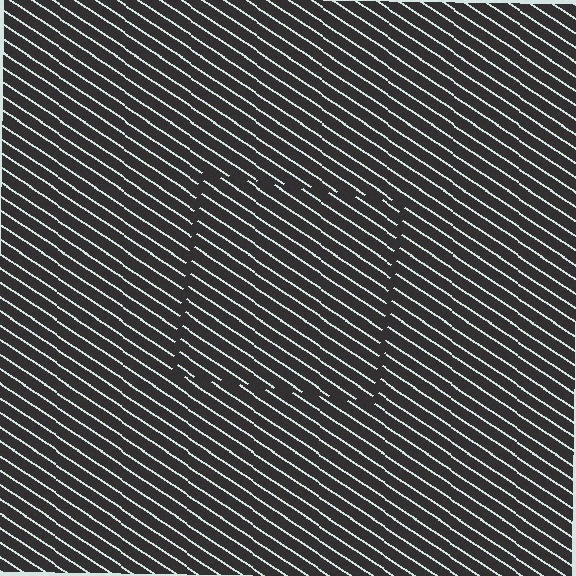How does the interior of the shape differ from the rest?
The interior of the shape contains the same grating, shifted by half a period — the contour is defined by the phase discontinuity where line-ends from the inner and outer gratings abut.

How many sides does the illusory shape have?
4 sides — the line-ends trace a square.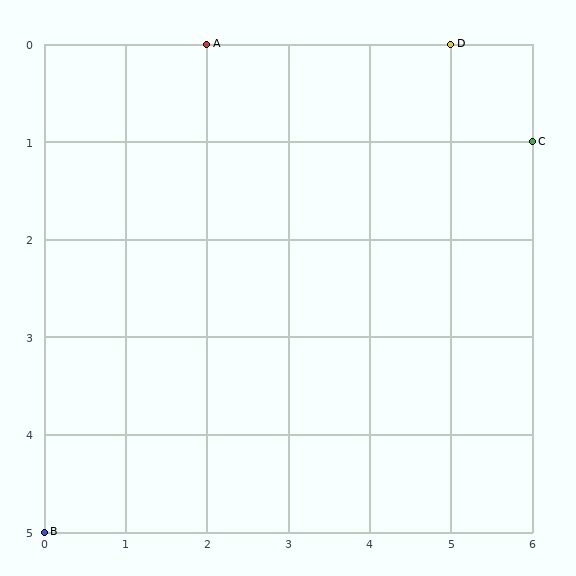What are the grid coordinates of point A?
Point A is at grid coordinates (2, 0).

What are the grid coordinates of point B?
Point B is at grid coordinates (0, 5).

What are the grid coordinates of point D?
Point D is at grid coordinates (5, 0).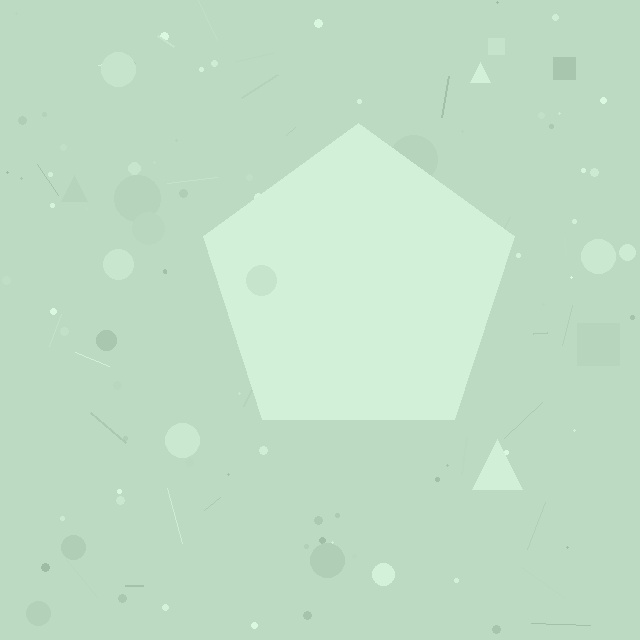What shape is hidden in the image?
A pentagon is hidden in the image.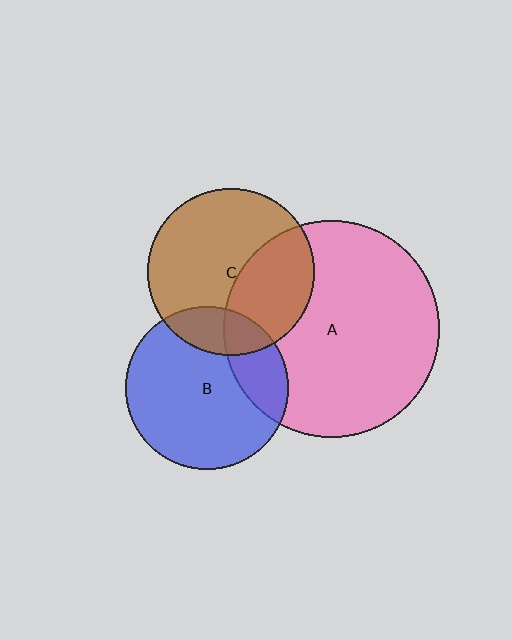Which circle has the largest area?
Circle A (pink).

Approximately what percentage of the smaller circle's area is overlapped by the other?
Approximately 20%.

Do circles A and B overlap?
Yes.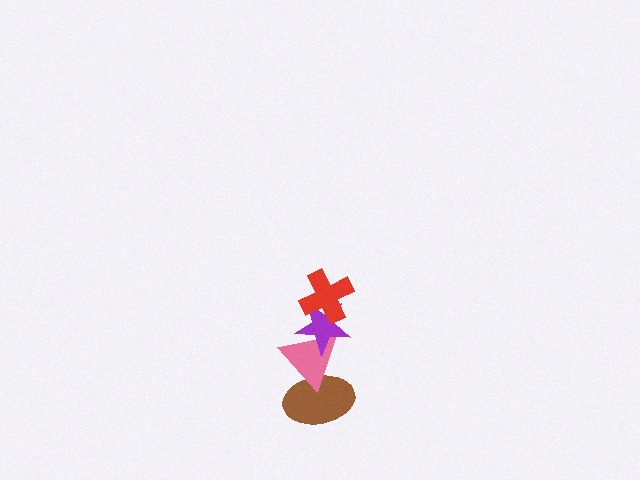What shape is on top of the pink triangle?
The purple star is on top of the pink triangle.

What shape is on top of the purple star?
The red cross is on top of the purple star.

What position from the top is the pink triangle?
The pink triangle is 3rd from the top.